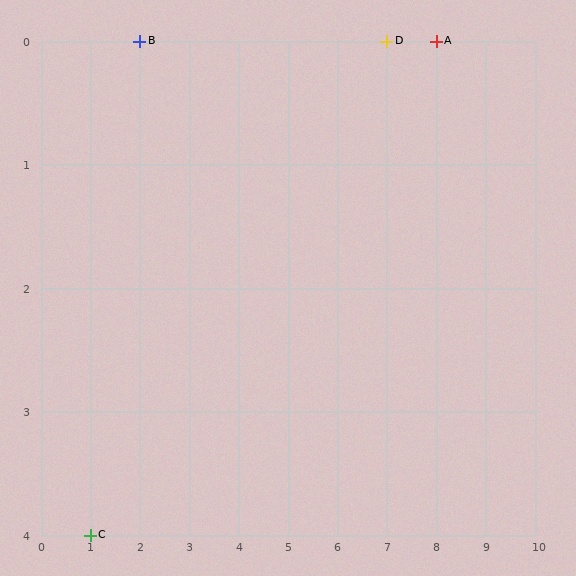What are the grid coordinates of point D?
Point D is at grid coordinates (7, 0).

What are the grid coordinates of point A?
Point A is at grid coordinates (8, 0).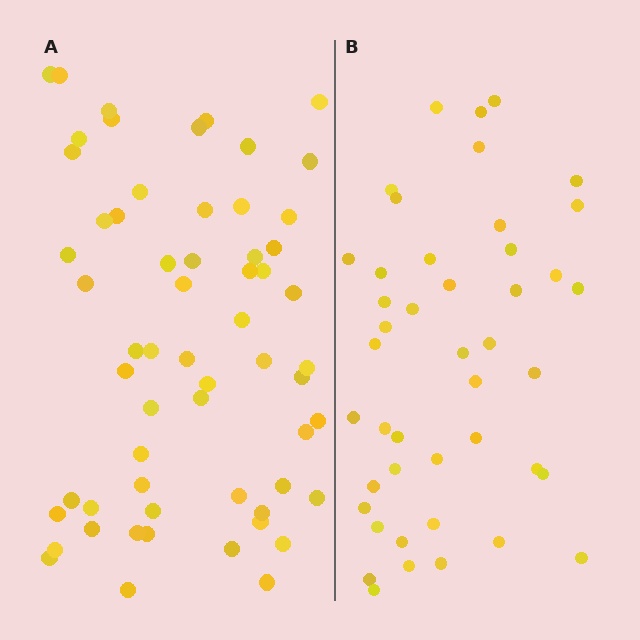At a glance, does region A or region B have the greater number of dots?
Region A (the left region) has more dots.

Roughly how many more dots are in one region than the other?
Region A has approximately 15 more dots than region B.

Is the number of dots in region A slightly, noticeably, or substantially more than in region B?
Region A has noticeably more, but not dramatically so. The ratio is roughly 1.4 to 1.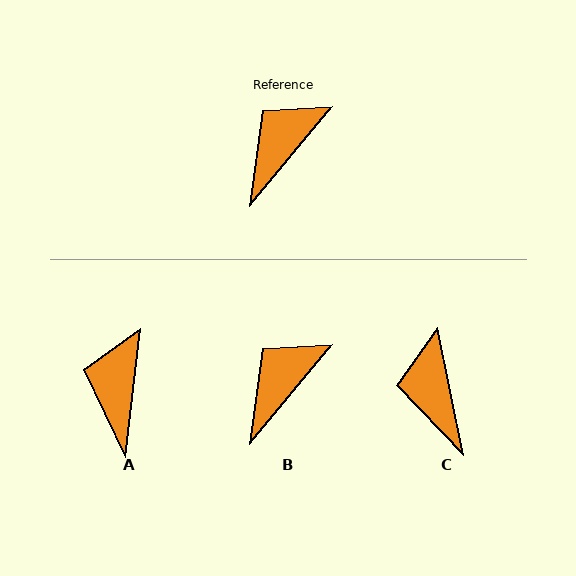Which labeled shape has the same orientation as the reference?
B.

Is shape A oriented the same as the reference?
No, it is off by about 33 degrees.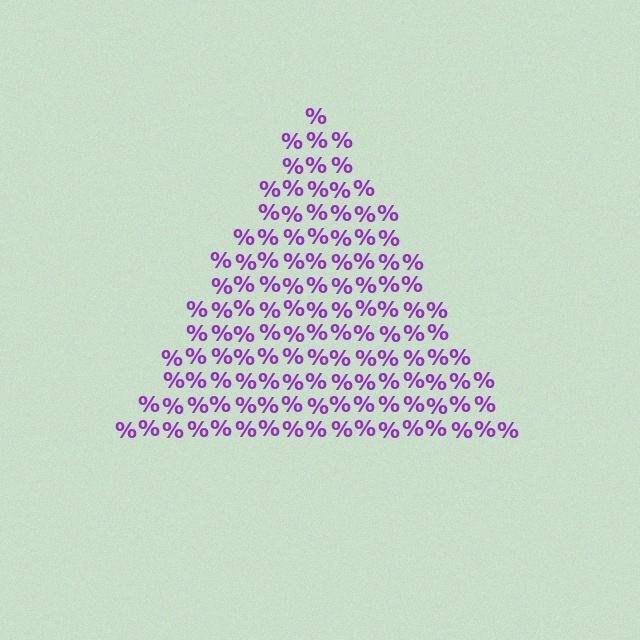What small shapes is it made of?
It is made of small percent signs.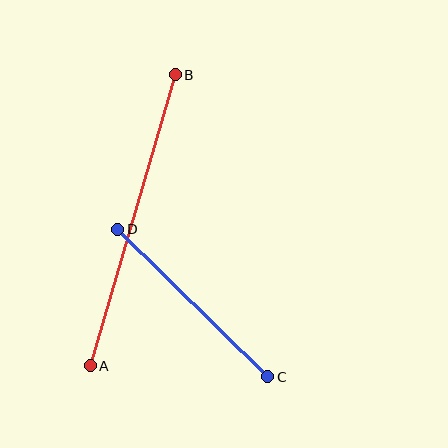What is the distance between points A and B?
The distance is approximately 303 pixels.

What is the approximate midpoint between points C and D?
The midpoint is at approximately (193, 303) pixels.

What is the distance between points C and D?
The distance is approximately 211 pixels.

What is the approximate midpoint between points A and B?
The midpoint is at approximately (133, 220) pixels.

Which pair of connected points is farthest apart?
Points A and B are farthest apart.